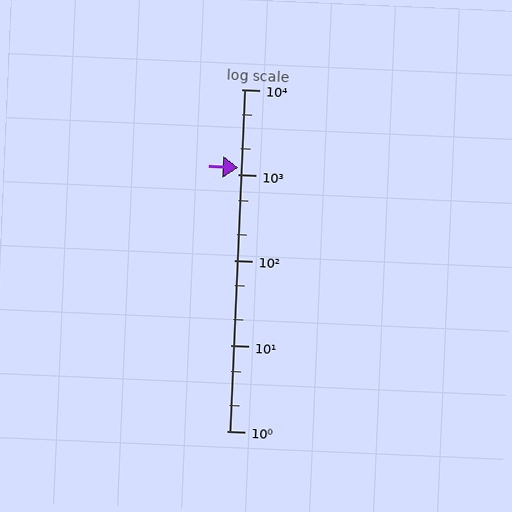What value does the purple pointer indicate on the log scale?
The pointer indicates approximately 1200.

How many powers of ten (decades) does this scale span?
The scale spans 4 decades, from 1 to 10000.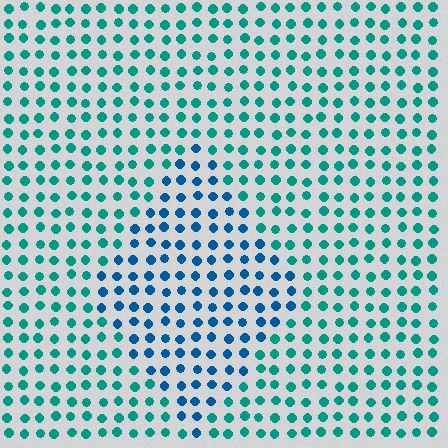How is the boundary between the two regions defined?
The boundary is defined purely by a slight shift in hue (about 33 degrees). Spacing, size, and orientation are identical on both sides.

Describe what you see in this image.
The image is filled with small teal elements in a uniform arrangement. A diamond-shaped region is visible where the elements are tinted to a slightly different hue, forming a subtle color boundary.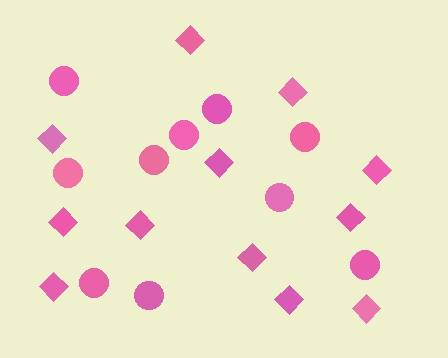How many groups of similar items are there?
There are 2 groups: one group of diamonds (12) and one group of circles (10).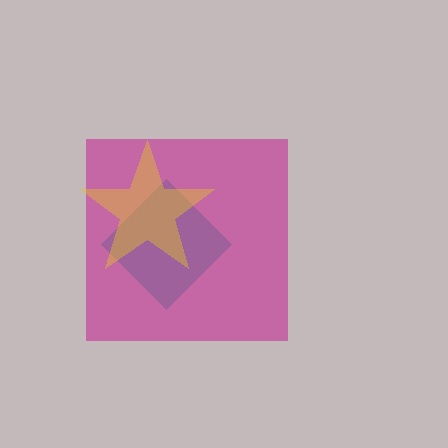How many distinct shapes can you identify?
There are 3 distinct shapes: a teal diamond, a magenta square, a yellow star.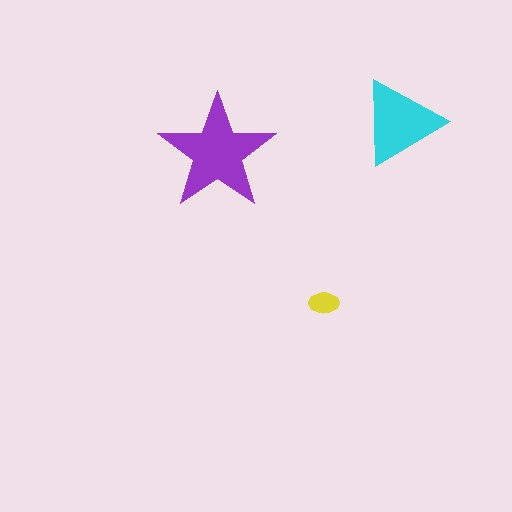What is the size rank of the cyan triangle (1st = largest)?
2nd.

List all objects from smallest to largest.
The yellow ellipse, the cyan triangle, the purple star.